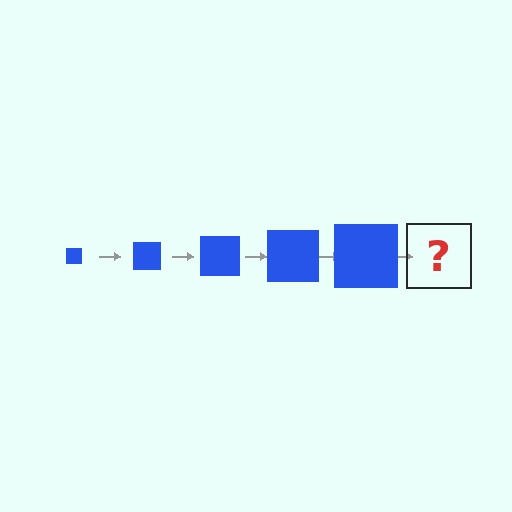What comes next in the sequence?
The next element should be a blue square, larger than the previous one.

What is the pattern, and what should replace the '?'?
The pattern is that the square gets progressively larger each step. The '?' should be a blue square, larger than the previous one.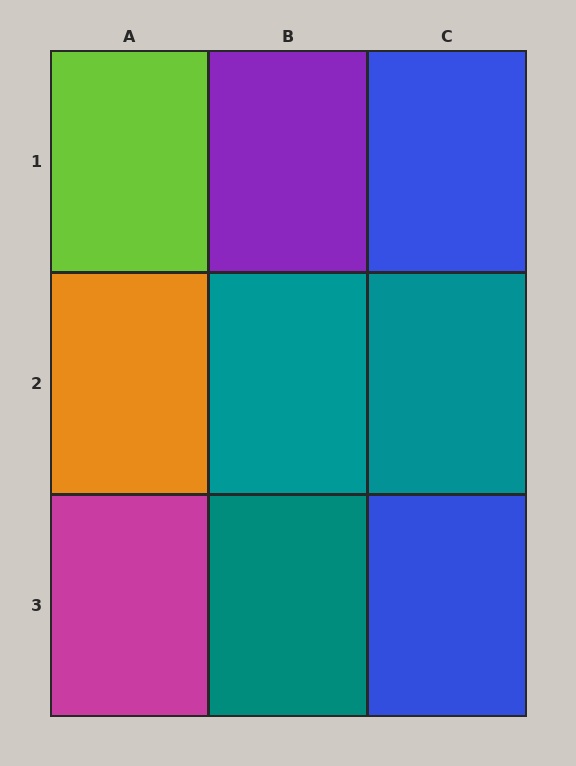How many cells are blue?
2 cells are blue.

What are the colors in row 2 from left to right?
Orange, teal, teal.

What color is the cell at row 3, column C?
Blue.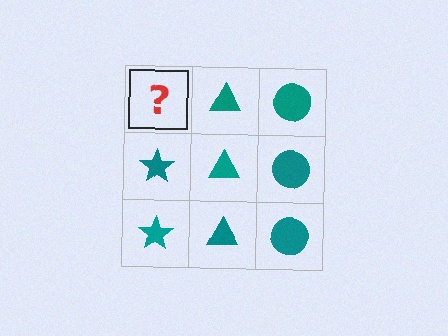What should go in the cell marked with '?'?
The missing cell should contain a teal star.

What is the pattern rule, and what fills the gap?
The rule is that each column has a consistent shape. The gap should be filled with a teal star.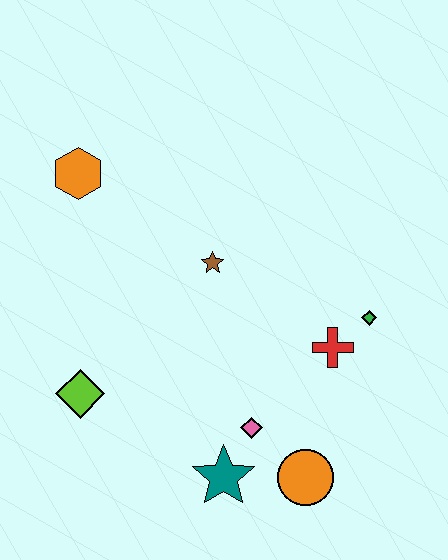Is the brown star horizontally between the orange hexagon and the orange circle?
Yes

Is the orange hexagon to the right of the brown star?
No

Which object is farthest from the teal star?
The orange hexagon is farthest from the teal star.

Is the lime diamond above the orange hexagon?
No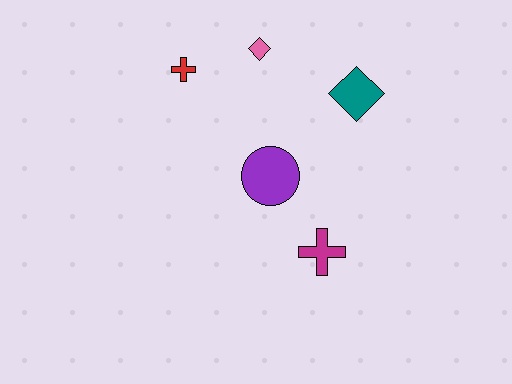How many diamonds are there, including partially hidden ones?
There are 2 diamonds.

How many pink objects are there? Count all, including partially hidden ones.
There is 1 pink object.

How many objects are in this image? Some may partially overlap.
There are 5 objects.